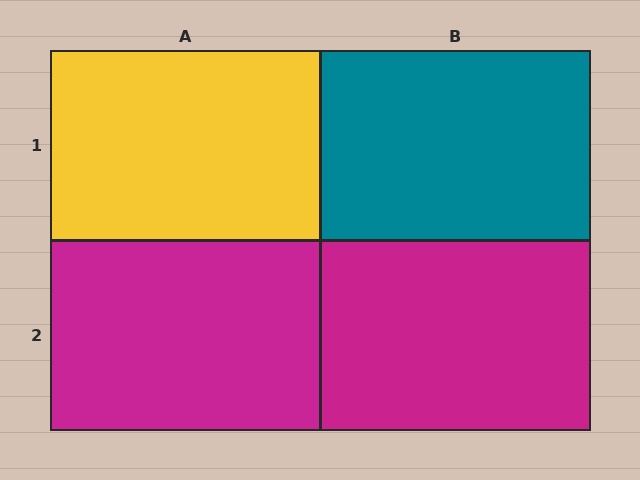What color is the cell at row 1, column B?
Teal.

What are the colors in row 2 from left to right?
Magenta, magenta.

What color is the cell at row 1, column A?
Yellow.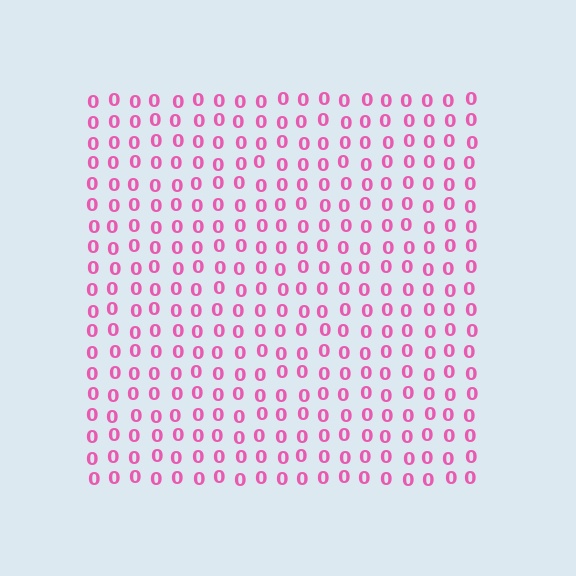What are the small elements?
The small elements are digit 0's.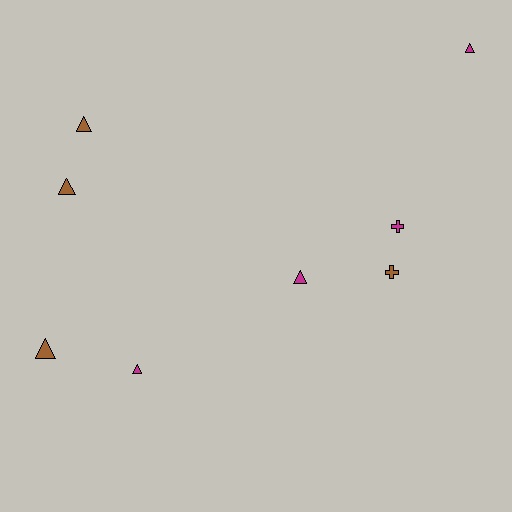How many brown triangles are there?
There are 3 brown triangles.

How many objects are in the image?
There are 8 objects.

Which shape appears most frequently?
Triangle, with 6 objects.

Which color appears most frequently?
Brown, with 4 objects.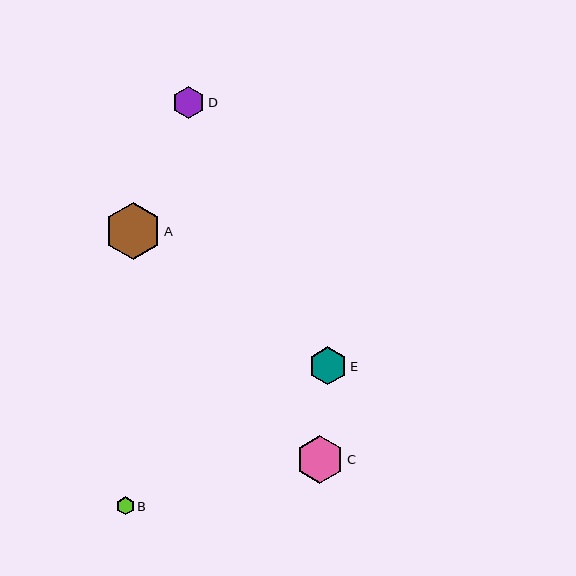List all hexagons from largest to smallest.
From largest to smallest: A, C, E, D, B.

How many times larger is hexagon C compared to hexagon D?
Hexagon C is approximately 1.5 times the size of hexagon D.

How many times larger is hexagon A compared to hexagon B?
Hexagon A is approximately 3.2 times the size of hexagon B.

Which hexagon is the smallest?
Hexagon B is the smallest with a size of approximately 18 pixels.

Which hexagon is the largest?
Hexagon A is the largest with a size of approximately 56 pixels.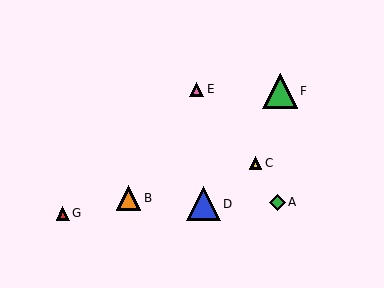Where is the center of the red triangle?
The center of the red triangle is at (63, 213).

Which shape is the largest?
The green triangle (labeled F) is the largest.